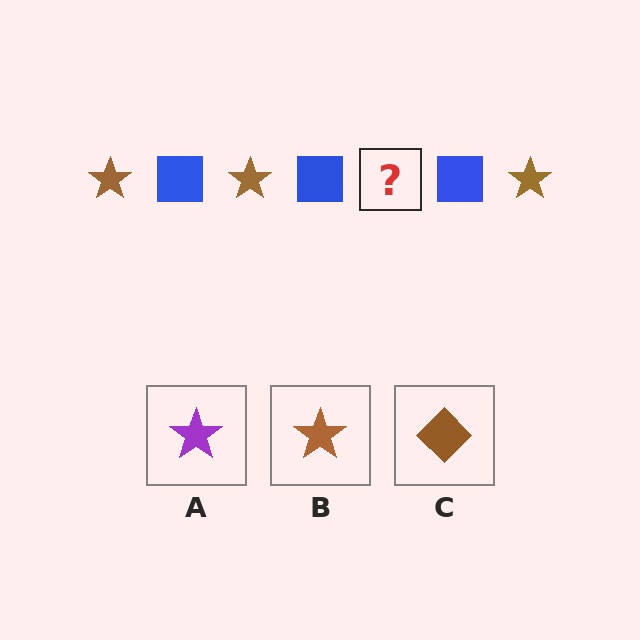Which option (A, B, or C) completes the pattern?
B.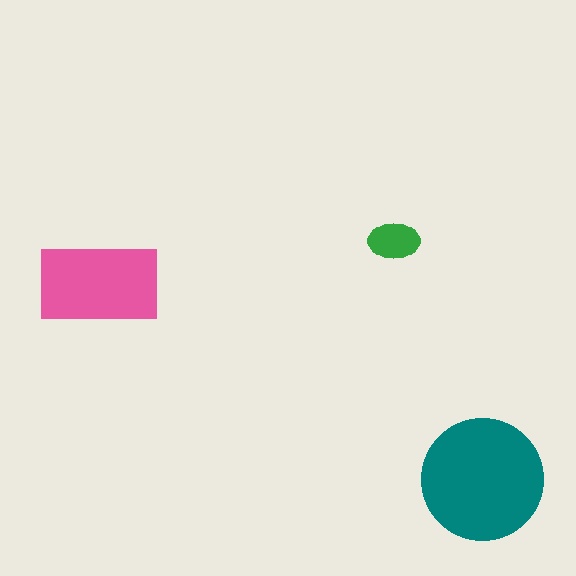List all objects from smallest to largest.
The green ellipse, the pink rectangle, the teal circle.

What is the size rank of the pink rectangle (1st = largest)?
2nd.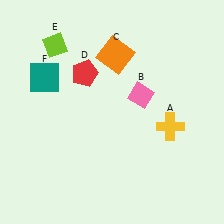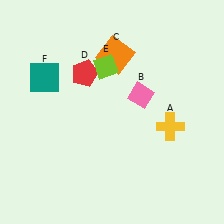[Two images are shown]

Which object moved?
The lime diamond (E) moved right.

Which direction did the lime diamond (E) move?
The lime diamond (E) moved right.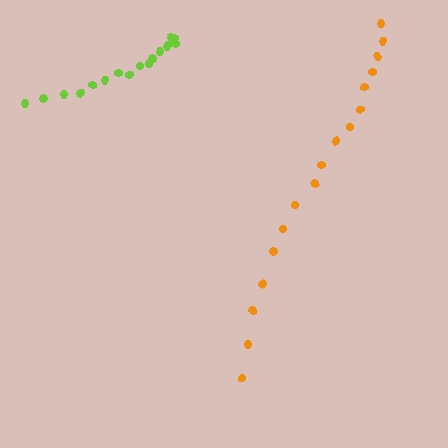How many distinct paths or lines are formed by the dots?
There are 2 distinct paths.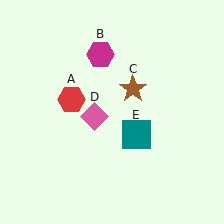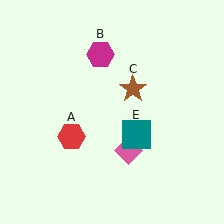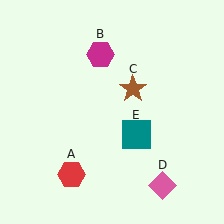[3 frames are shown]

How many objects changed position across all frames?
2 objects changed position: red hexagon (object A), pink diamond (object D).